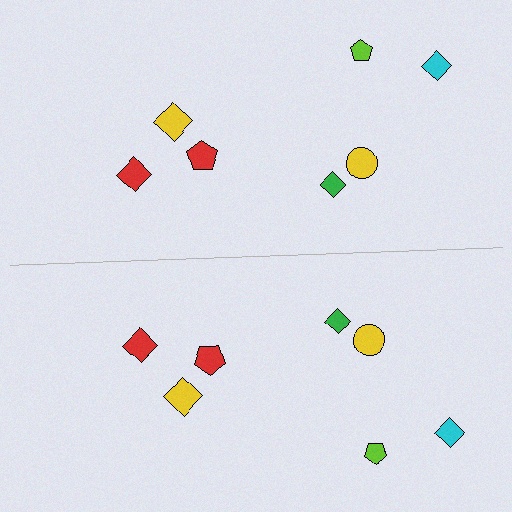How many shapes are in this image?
There are 14 shapes in this image.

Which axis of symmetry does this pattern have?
The pattern has a horizontal axis of symmetry running through the center of the image.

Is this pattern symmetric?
Yes, this pattern has bilateral (reflection) symmetry.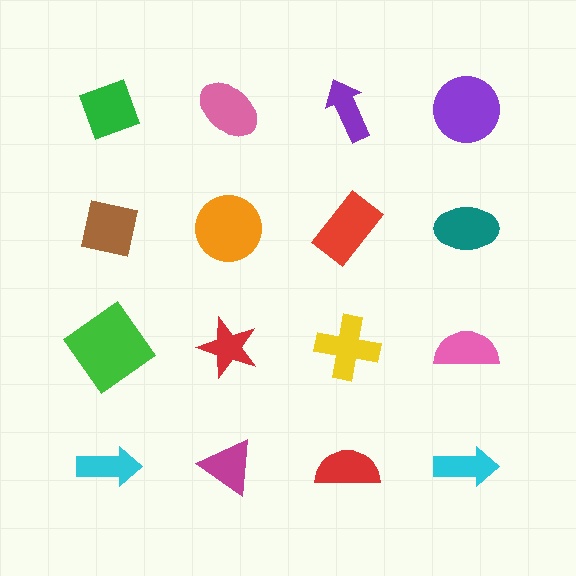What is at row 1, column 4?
A purple circle.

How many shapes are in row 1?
4 shapes.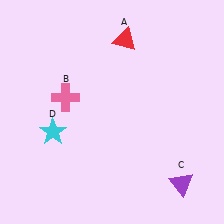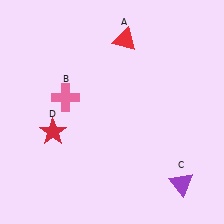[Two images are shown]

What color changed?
The star (D) changed from cyan in Image 1 to red in Image 2.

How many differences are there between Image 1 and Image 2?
There is 1 difference between the two images.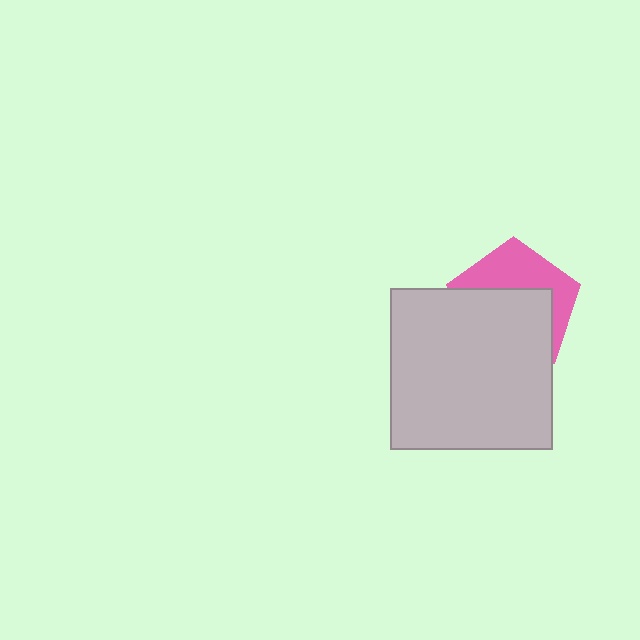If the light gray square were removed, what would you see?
You would see the complete pink pentagon.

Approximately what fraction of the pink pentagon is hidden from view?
Roughly 60% of the pink pentagon is hidden behind the light gray square.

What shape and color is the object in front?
The object in front is a light gray square.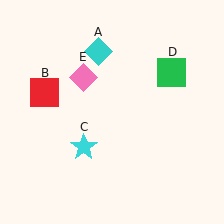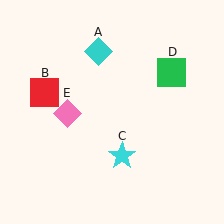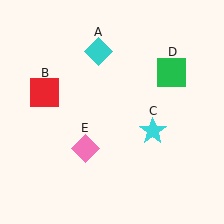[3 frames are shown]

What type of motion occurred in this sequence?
The cyan star (object C), pink diamond (object E) rotated counterclockwise around the center of the scene.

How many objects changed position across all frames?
2 objects changed position: cyan star (object C), pink diamond (object E).